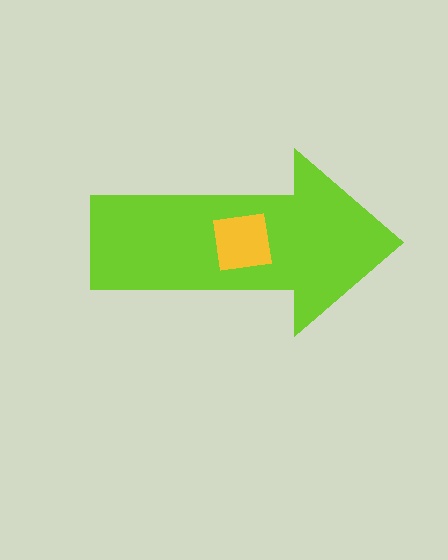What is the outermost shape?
The lime arrow.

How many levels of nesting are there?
2.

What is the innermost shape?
The yellow square.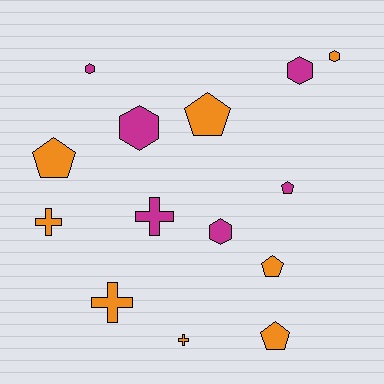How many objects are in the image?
There are 14 objects.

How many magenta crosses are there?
There is 1 magenta cross.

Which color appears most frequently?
Orange, with 8 objects.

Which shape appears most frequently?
Pentagon, with 5 objects.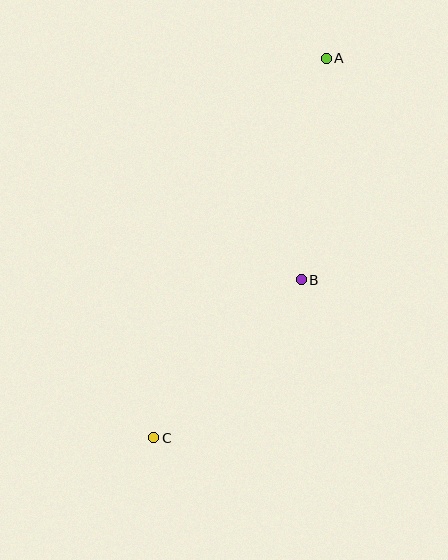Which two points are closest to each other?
Points B and C are closest to each other.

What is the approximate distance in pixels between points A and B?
The distance between A and B is approximately 223 pixels.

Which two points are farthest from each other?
Points A and C are farthest from each other.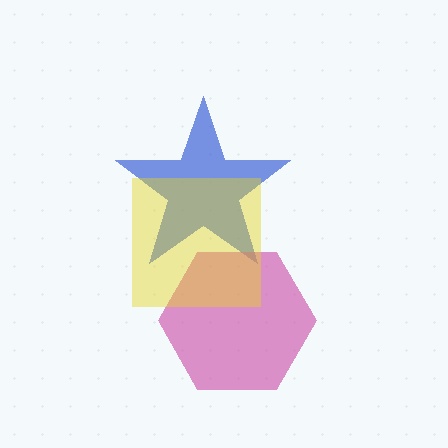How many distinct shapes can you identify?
There are 3 distinct shapes: a blue star, a magenta hexagon, a yellow square.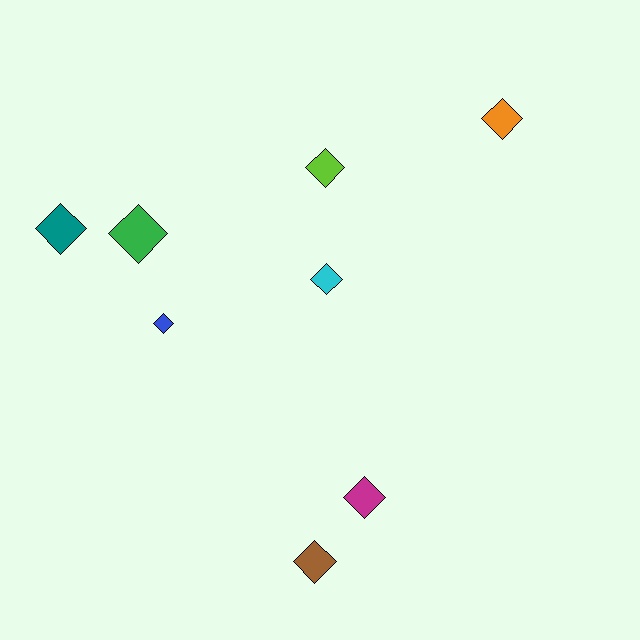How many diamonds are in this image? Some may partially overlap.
There are 8 diamonds.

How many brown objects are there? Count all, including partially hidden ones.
There is 1 brown object.